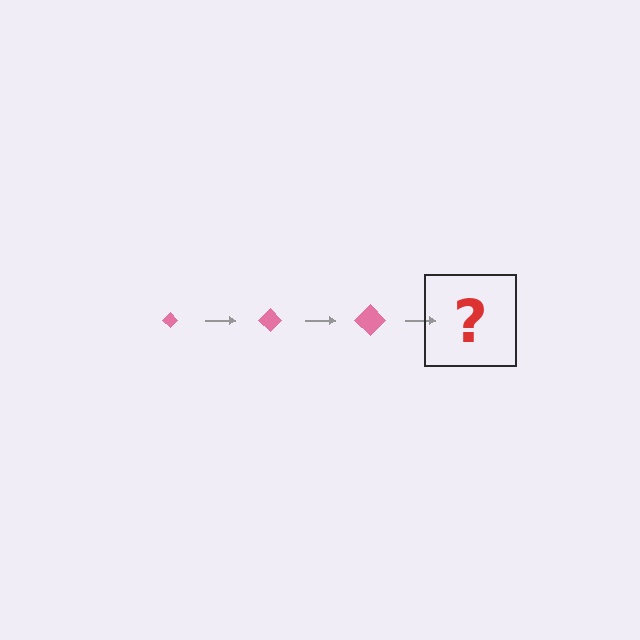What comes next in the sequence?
The next element should be a pink diamond, larger than the previous one.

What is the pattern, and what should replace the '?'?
The pattern is that the diamond gets progressively larger each step. The '?' should be a pink diamond, larger than the previous one.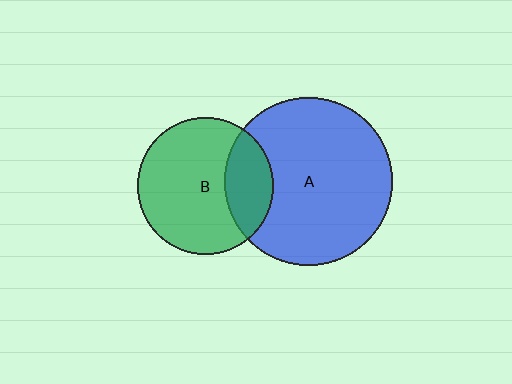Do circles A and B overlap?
Yes.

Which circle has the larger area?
Circle A (blue).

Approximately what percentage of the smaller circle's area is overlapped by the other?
Approximately 25%.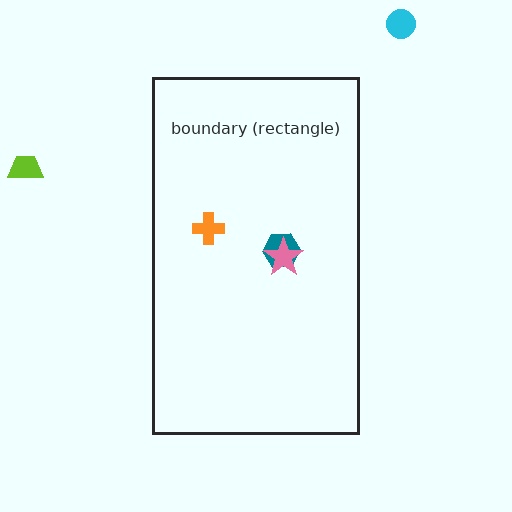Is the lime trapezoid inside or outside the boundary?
Outside.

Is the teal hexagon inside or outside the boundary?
Inside.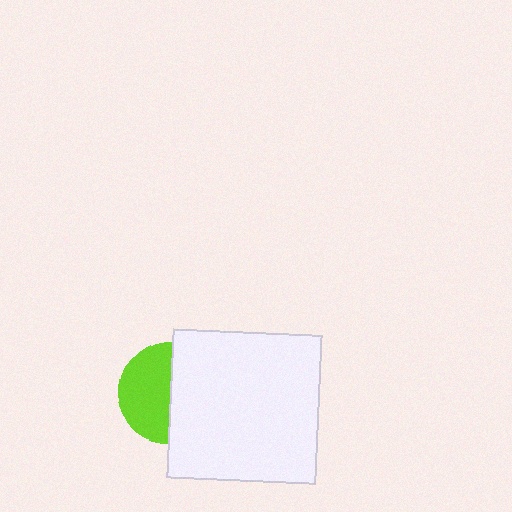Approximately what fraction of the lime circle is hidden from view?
Roughly 49% of the lime circle is hidden behind the white square.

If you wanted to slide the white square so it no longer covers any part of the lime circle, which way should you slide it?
Slide it right — that is the most direct way to separate the two shapes.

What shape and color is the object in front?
The object in front is a white square.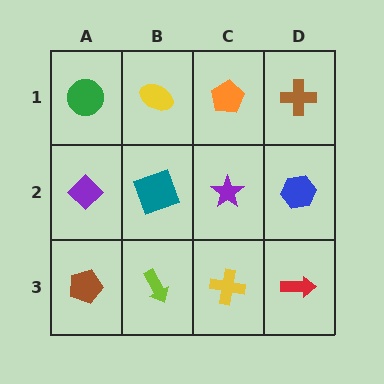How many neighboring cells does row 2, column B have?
4.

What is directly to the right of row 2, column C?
A blue hexagon.